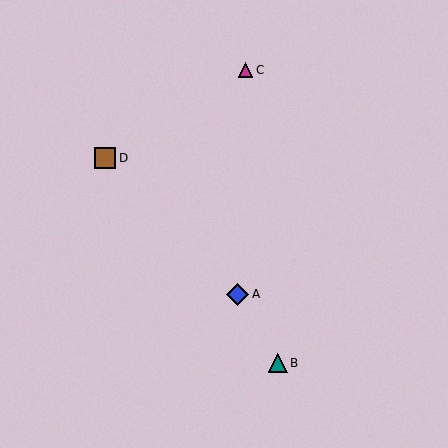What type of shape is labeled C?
Shape C is a magenta triangle.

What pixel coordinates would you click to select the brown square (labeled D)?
Click at (105, 158) to select the brown square D.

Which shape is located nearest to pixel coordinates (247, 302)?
The blue diamond (labeled A) at (238, 294) is nearest to that location.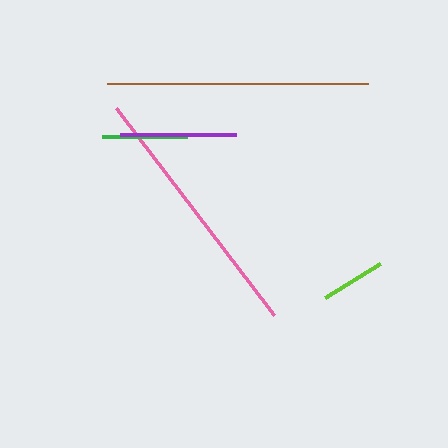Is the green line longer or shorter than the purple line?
The purple line is longer than the green line.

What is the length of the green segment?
The green segment is approximately 85 pixels long.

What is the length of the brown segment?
The brown segment is approximately 260 pixels long.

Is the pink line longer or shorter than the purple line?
The pink line is longer than the purple line.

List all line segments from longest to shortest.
From longest to shortest: pink, brown, purple, green, lime.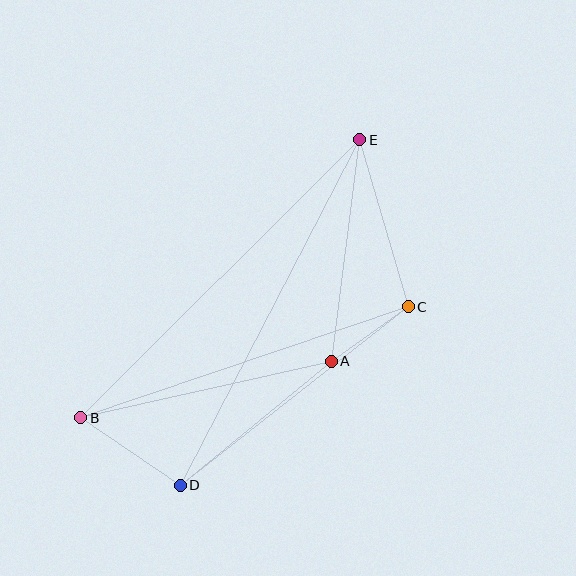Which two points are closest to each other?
Points A and C are closest to each other.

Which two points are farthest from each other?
Points B and E are farthest from each other.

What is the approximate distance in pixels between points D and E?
The distance between D and E is approximately 389 pixels.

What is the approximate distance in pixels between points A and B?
The distance between A and B is approximately 257 pixels.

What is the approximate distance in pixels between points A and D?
The distance between A and D is approximately 196 pixels.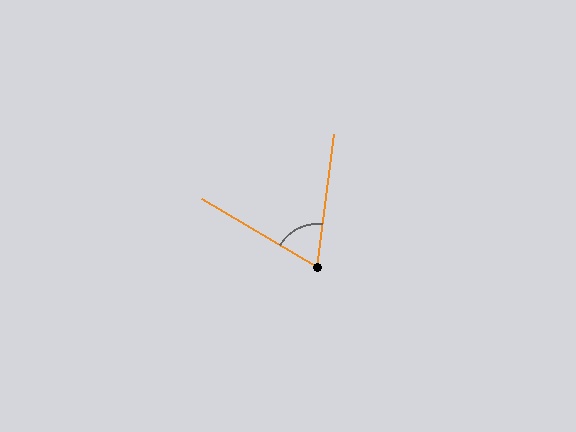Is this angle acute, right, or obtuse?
It is acute.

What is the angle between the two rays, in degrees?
Approximately 67 degrees.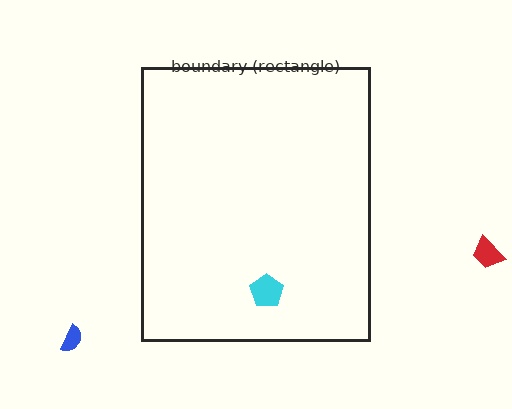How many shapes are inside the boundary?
1 inside, 2 outside.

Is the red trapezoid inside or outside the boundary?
Outside.